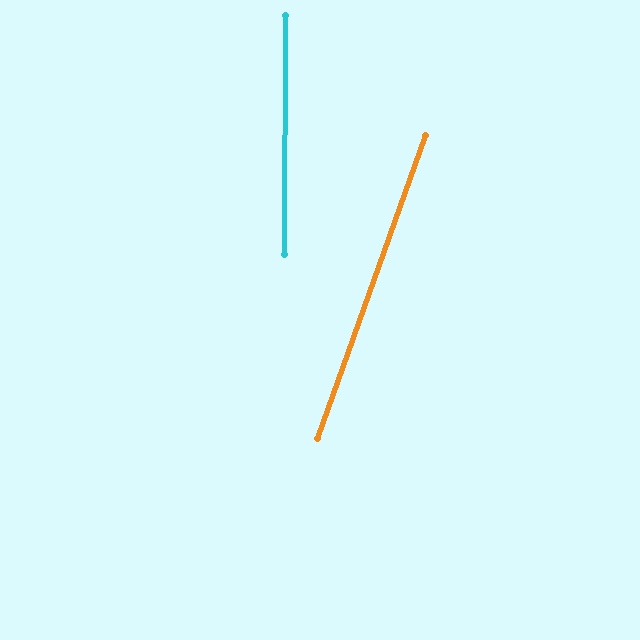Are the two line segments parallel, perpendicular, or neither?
Neither parallel nor perpendicular — they differ by about 20°.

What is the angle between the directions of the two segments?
Approximately 20 degrees.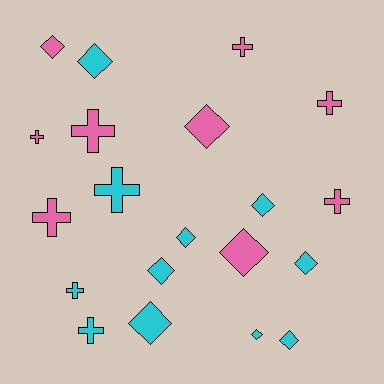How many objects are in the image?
There are 20 objects.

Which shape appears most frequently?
Diamond, with 11 objects.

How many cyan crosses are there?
There are 3 cyan crosses.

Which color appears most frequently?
Cyan, with 11 objects.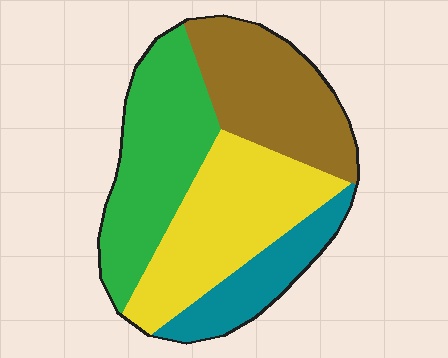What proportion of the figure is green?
Green takes up between a sixth and a third of the figure.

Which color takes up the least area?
Teal, at roughly 15%.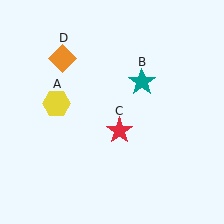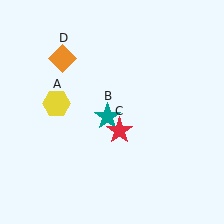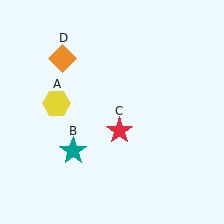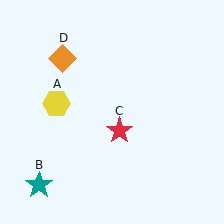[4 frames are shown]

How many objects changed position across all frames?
1 object changed position: teal star (object B).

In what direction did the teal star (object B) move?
The teal star (object B) moved down and to the left.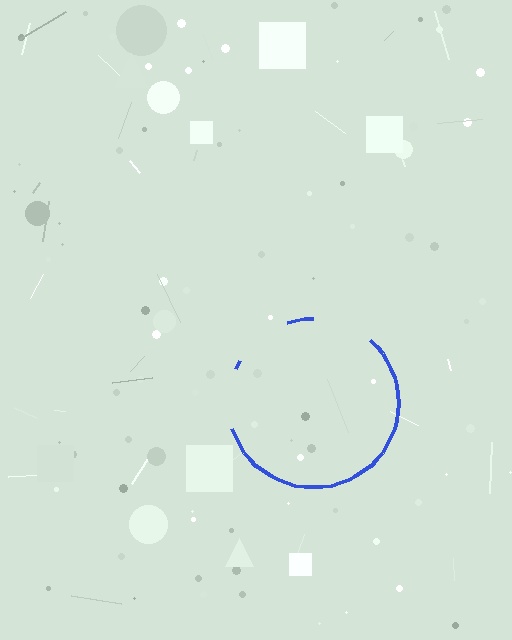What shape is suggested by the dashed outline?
The dashed outline suggests a circle.